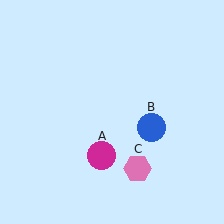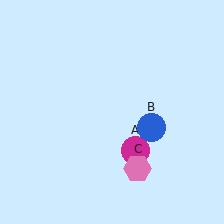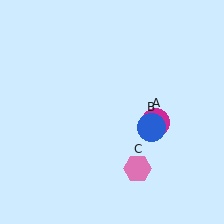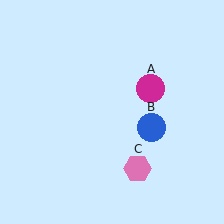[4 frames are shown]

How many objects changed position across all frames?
1 object changed position: magenta circle (object A).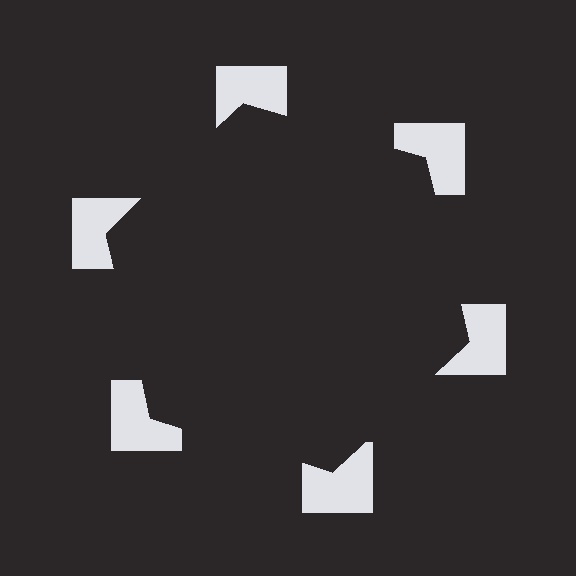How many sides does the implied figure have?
6 sides.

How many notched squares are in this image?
There are 6 — one at each vertex of the illusory hexagon.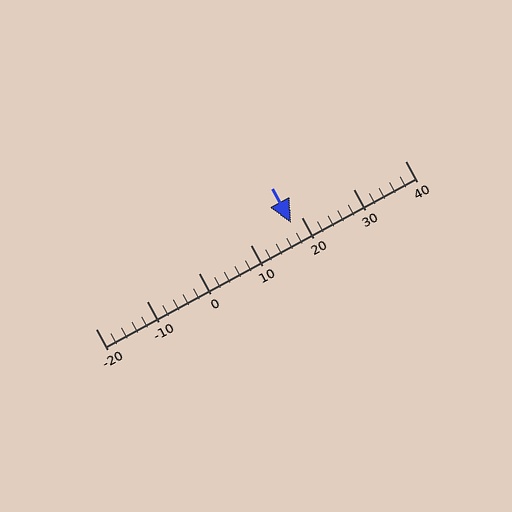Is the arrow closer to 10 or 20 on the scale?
The arrow is closer to 20.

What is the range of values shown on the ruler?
The ruler shows values from -20 to 40.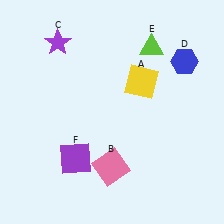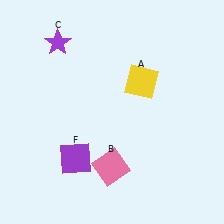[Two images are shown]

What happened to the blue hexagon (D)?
The blue hexagon (D) was removed in Image 2. It was in the top-right area of Image 1.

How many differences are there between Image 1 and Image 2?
There are 2 differences between the two images.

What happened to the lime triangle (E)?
The lime triangle (E) was removed in Image 2. It was in the top-right area of Image 1.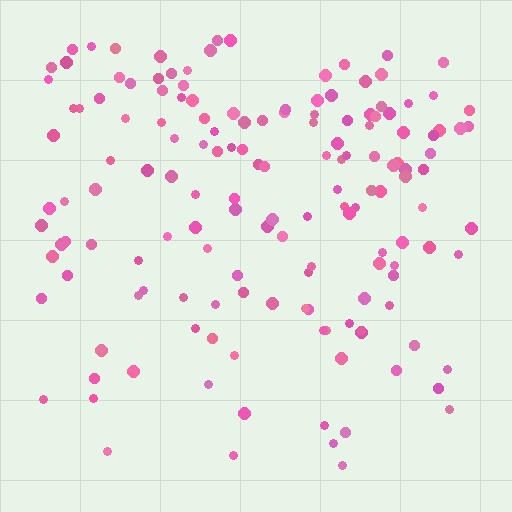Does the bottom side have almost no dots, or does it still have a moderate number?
Still a moderate number, just noticeably fewer than the top.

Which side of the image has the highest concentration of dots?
The top.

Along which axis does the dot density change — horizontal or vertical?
Vertical.